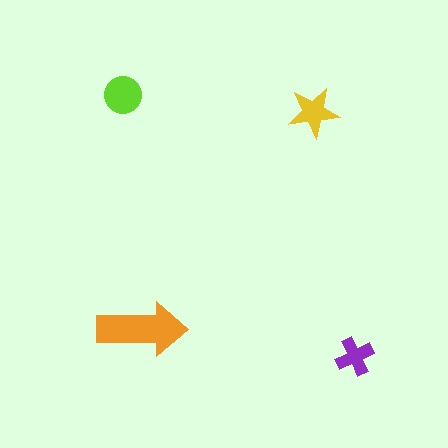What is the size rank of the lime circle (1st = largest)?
2nd.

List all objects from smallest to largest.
The purple cross, the yellow star, the lime circle, the orange arrow.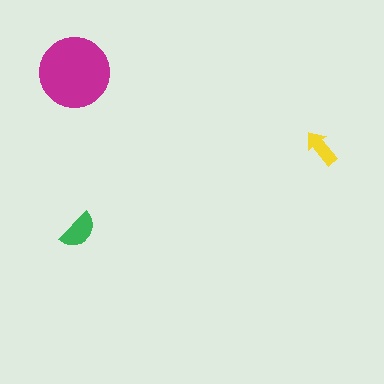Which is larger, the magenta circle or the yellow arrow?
The magenta circle.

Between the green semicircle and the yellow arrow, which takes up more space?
The green semicircle.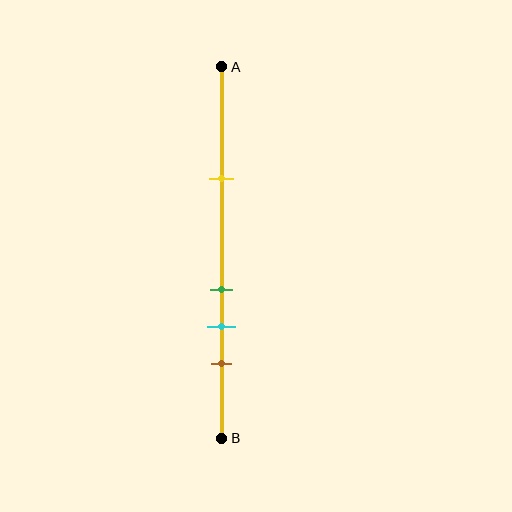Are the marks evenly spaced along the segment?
No, the marks are not evenly spaced.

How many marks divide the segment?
There are 4 marks dividing the segment.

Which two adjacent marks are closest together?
The green and cyan marks are the closest adjacent pair.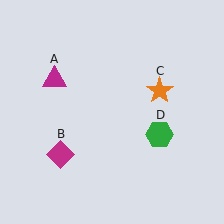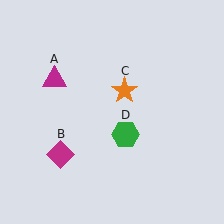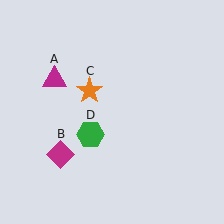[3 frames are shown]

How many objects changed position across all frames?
2 objects changed position: orange star (object C), green hexagon (object D).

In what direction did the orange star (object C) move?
The orange star (object C) moved left.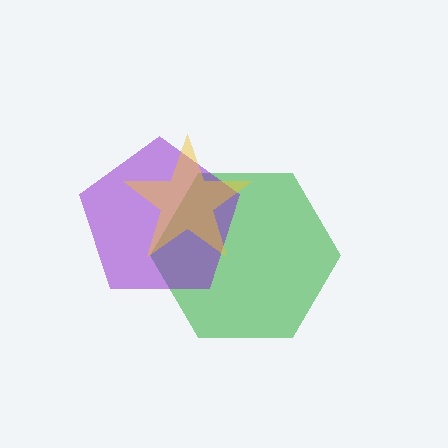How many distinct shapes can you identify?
There are 3 distinct shapes: a green hexagon, a purple pentagon, a yellow star.